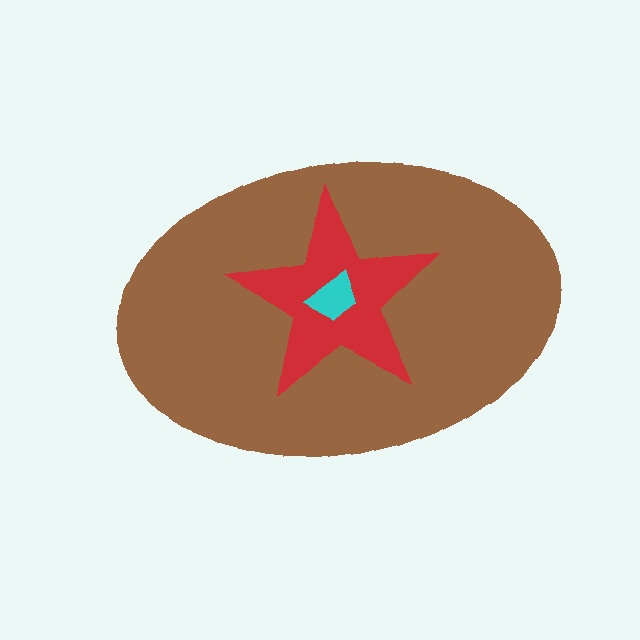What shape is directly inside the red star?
The cyan trapezoid.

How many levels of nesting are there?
3.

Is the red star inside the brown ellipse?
Yes.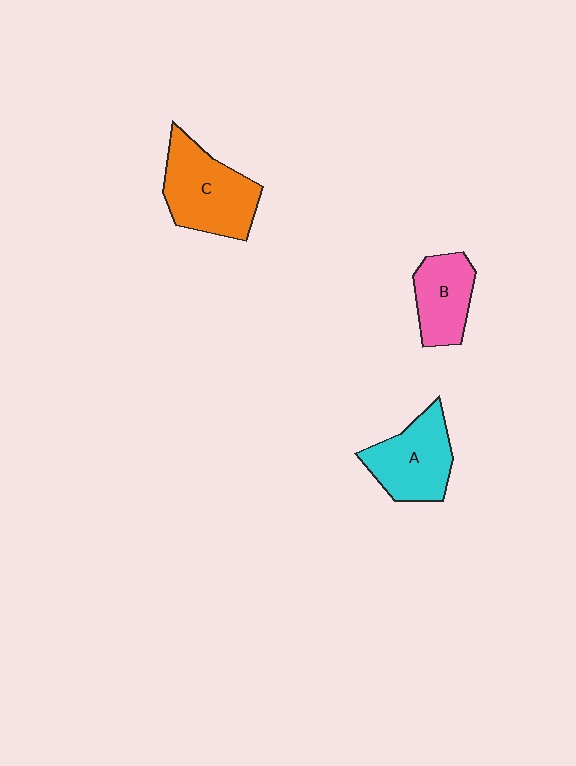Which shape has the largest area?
Shape C (orange).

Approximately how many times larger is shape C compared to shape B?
Approximately 1.5 times.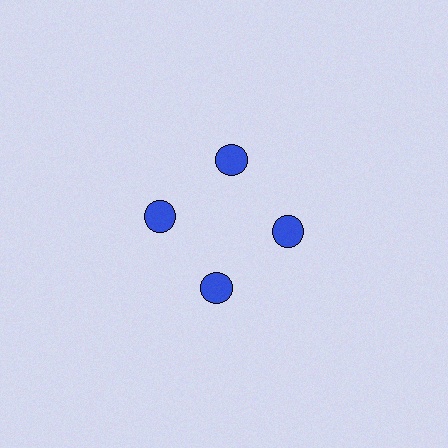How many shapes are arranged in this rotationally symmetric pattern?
There are 4 shapes, arranged in 4 groups of 1.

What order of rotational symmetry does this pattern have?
This pattern has 4-fold rotational symmetry.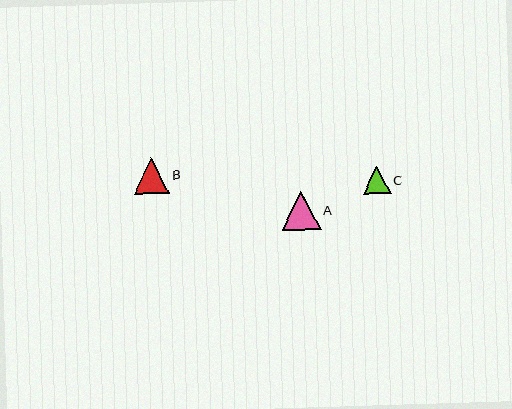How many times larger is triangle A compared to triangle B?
Triangle A is approximately 1.1 times the size of triangle B.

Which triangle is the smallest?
Triangle C is the smallest with a size of approximately 27 pixels.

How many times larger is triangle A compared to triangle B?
Triangle A is approximately 1.1 times the size of triangle B.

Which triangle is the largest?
Triangle A is the largest with a size of approximately 39 pixels.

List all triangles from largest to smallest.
From largest to smallest: A, B, C.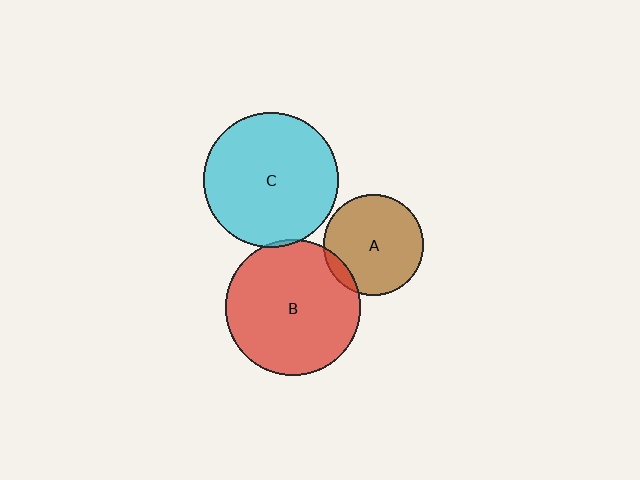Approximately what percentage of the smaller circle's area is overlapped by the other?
Approximately 10%.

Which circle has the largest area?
Circle B (red).